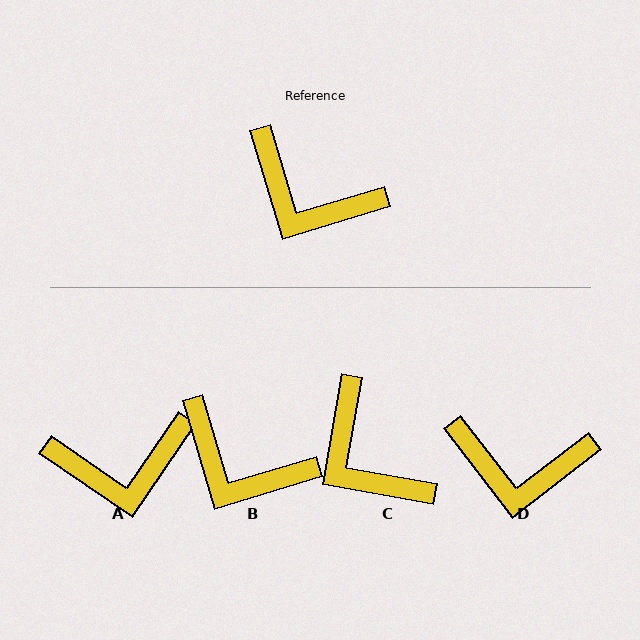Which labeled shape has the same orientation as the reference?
B.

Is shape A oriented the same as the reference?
No, it is off by about 39 degrees.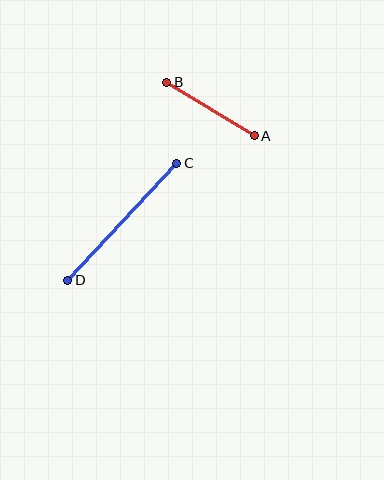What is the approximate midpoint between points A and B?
The midpoint is at approximately (210, 109) pixels.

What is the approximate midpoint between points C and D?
The midpoint is at approximately (122, 222) pixels.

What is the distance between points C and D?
The distance is approximately 160 pixels.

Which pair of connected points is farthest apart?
Points C and D are farthest apart.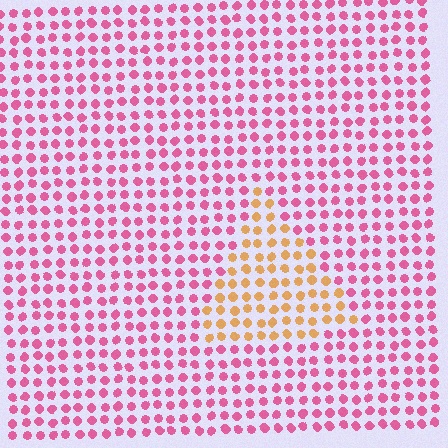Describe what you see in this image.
The image is filled with small pink elements in a uniform arrangement. A triangle-shaped region is visible where the elements are tinted to a slightly different hue, forming a subtle color boundary.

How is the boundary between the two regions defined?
The boundary is defined purely by a slight shift in hue (about 61 degrees). Spacing, size, and orientation are identical on both sides.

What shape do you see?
I see a triangle.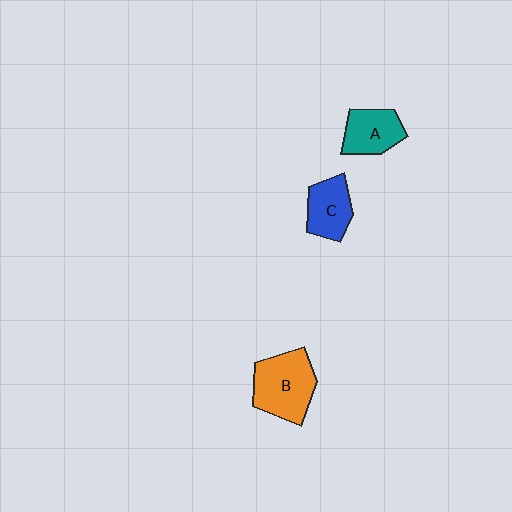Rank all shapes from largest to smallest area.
From largest to smallest: B (orange), A (teal), C (blue).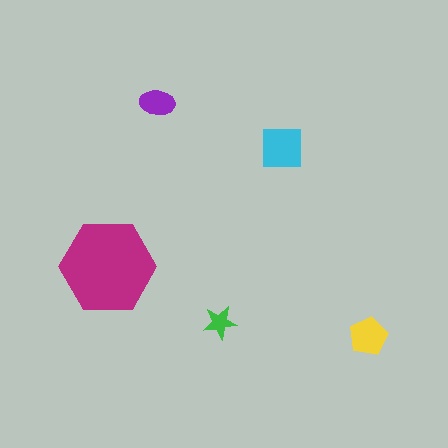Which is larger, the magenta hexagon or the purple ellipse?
The magenta hexagon.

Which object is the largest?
The magenta hexagon.